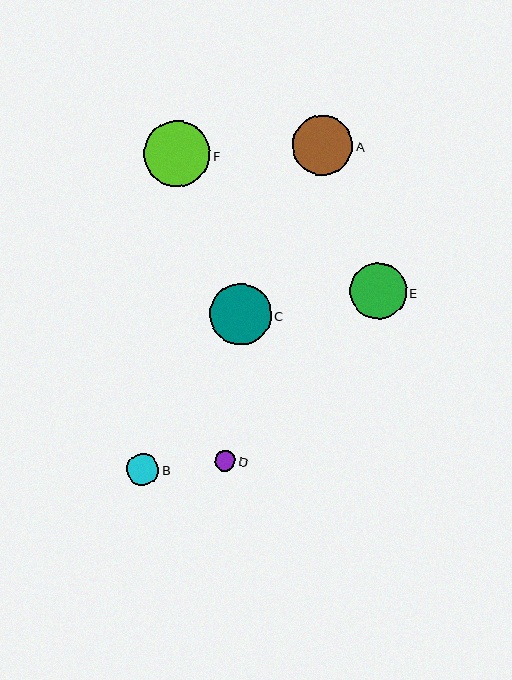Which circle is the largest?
Circle F is the largest with a size of approximately 66 pixels.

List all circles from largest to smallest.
From largest to smallest: F, C, A, E, B, D.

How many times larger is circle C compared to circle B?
Circle C is approximately 1.9 times the size of circle B.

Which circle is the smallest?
Circle D is the smallest with a size of approximately 21 pixels.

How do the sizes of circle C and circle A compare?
Circle C and circle A are approximately the same size.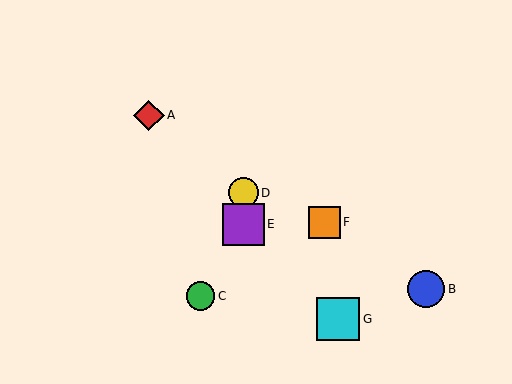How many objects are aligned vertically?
2 objects (D, E) are aligned vertically.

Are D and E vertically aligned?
Yes, both are at x≈243.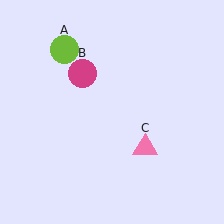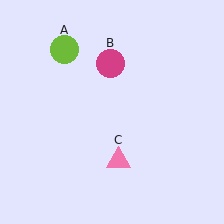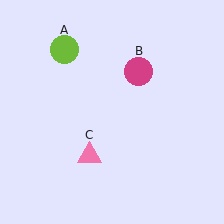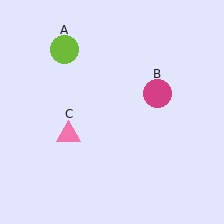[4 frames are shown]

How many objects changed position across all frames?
2 objects changed position: magenta circle (object B), pink triangle (object C).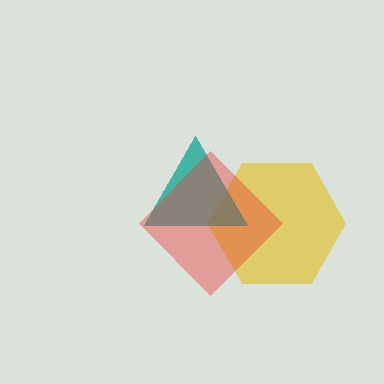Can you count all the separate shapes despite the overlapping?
Yes, there are 3 separate shapes.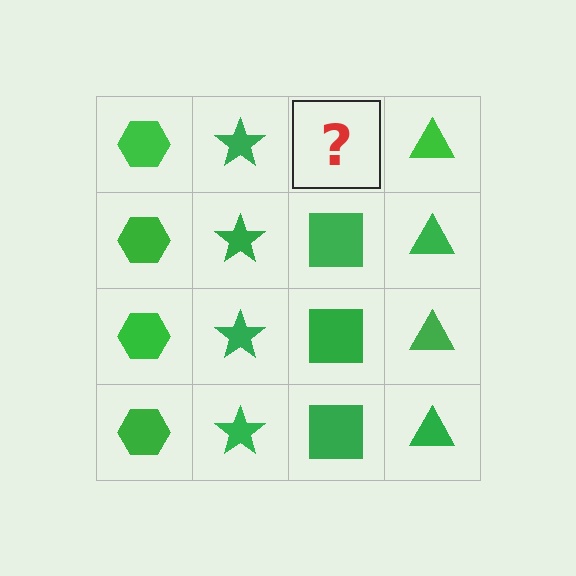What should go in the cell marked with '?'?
The missing cell should contain a green square.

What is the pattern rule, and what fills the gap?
The rule is that each column has a consistent shape. The gap should be filled with a green square.